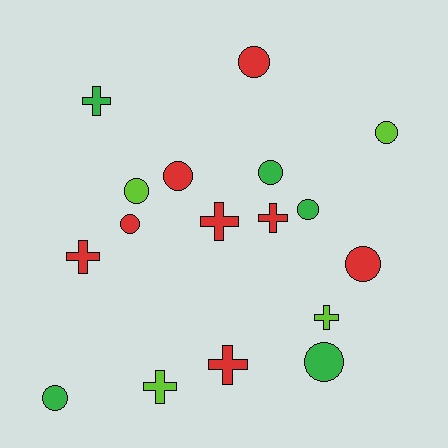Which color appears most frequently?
Red, with 8 objects.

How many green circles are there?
There are 4 green circles.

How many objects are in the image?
There are 17 objects.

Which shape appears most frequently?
Circle, with 10 objects.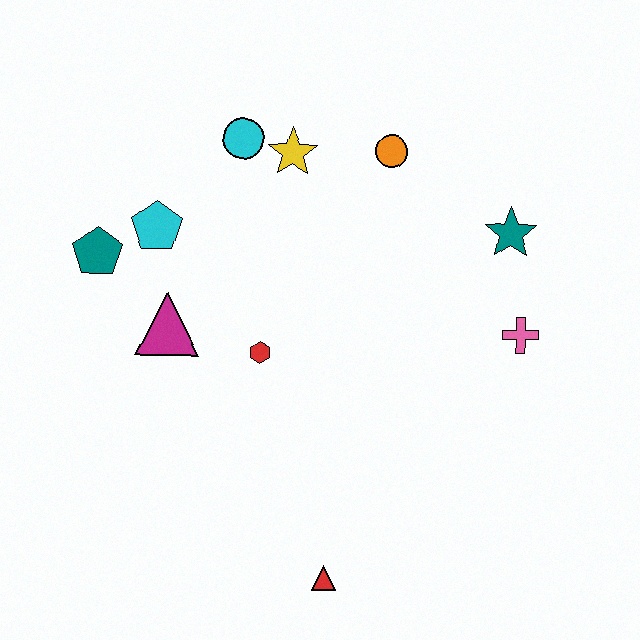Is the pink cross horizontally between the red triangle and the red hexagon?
No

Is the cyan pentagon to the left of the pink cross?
Yes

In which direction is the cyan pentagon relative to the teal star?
The cyan pentagon is to the left of the teal star.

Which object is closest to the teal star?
The pink cross is closest to the teal star.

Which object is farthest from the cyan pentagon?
The red triangle is farthest from the cyan pentagon.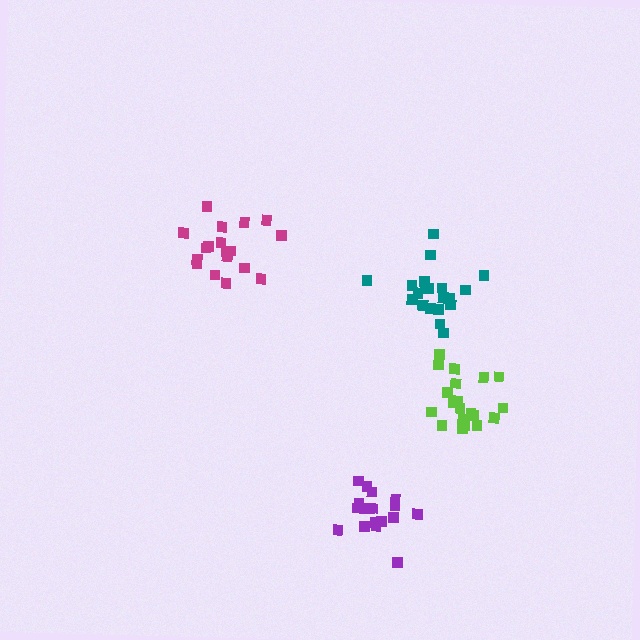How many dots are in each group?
Group 1: 20 dots, Group 2: 18 dots, Group 3: 18 dots, Group 4: 20 dots (76 total).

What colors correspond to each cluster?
The clusters are colored: lime, purple, magenta, teal.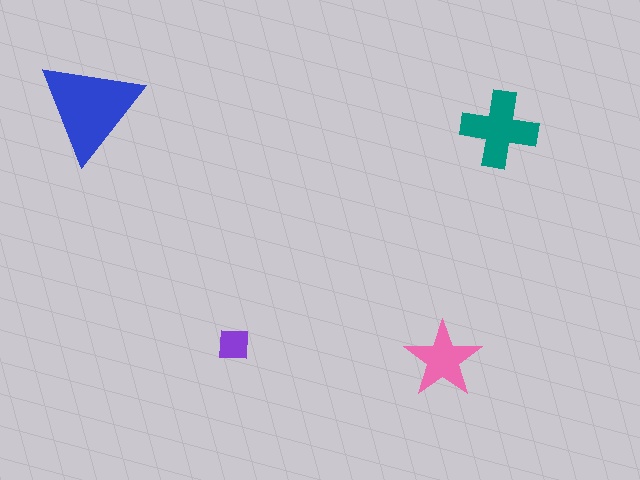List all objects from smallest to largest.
The purple square, the pink star, the teal cross, the blue triangle.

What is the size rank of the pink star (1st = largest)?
3rd.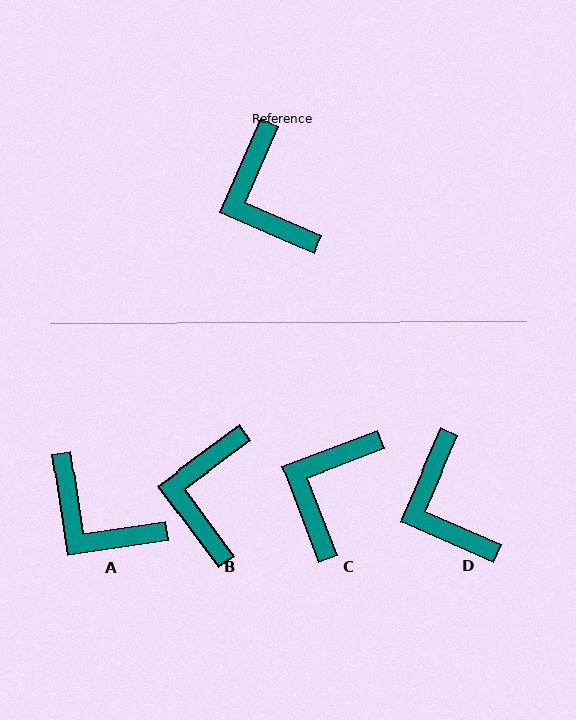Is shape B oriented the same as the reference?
No, it is off by about 30 degrees.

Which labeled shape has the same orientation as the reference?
D.